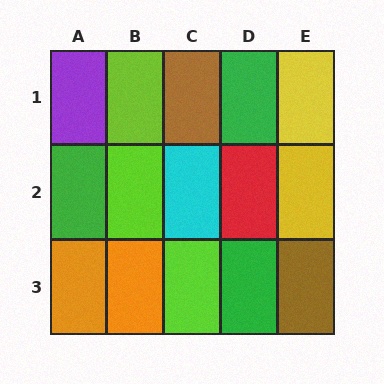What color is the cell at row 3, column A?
Orange.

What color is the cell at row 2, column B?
Lime.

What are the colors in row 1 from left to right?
Purple, lime, brown, green, yellow.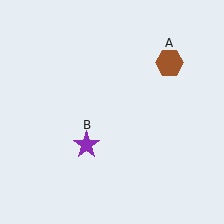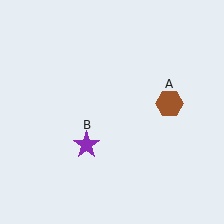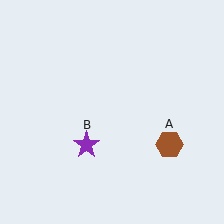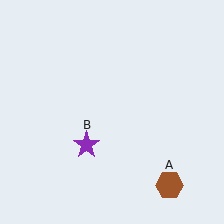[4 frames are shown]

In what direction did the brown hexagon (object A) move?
The brown hexagon (object A) moved down.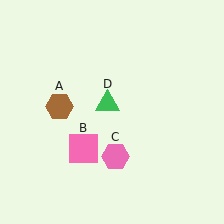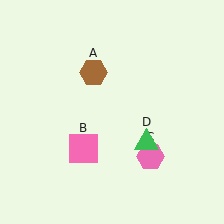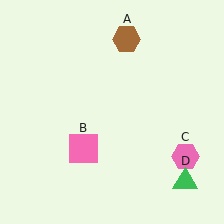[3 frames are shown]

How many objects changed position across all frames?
3 objects changed position: brown hexagon (object A), pink hexagon (object C), green triangle (object D).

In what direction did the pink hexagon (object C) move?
The pink hexagon (object C) moved right.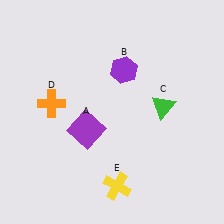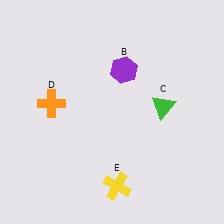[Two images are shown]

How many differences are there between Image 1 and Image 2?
There is 1 difference between the two images.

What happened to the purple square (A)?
The purple square (A) was removed in Image 2. It was in the bottom-left area of Image 1.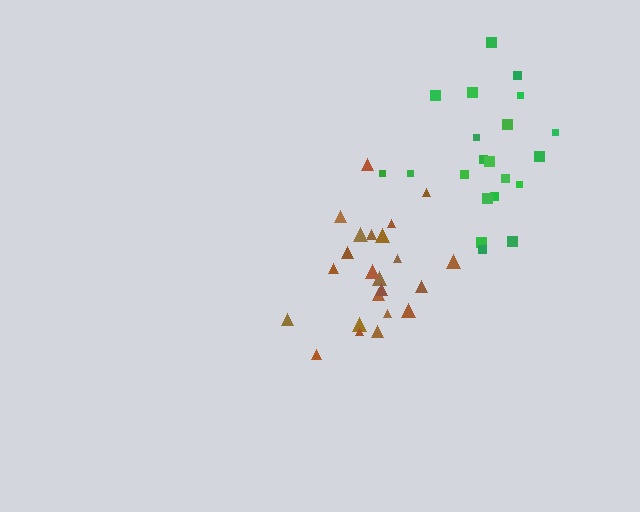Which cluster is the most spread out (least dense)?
Green.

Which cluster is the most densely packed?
Brown.